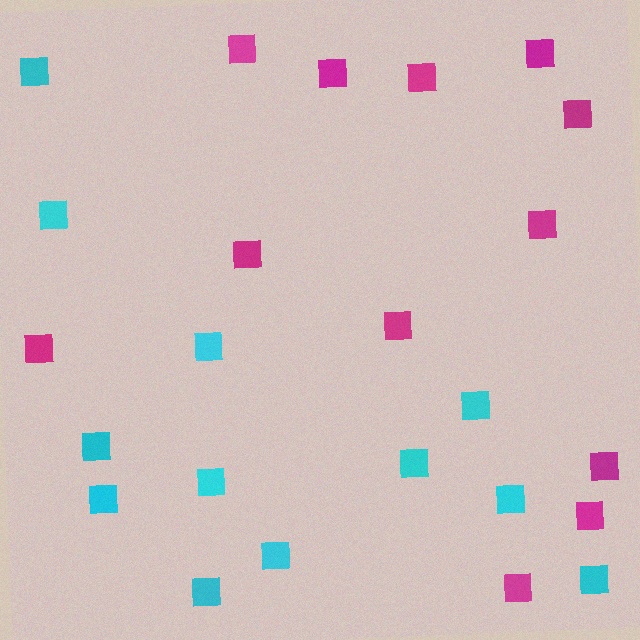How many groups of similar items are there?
There are 2 groups: one group of magenta squares (12) and one group of cyan squares (12).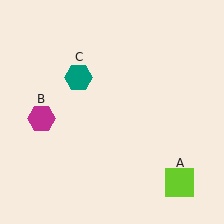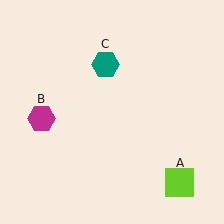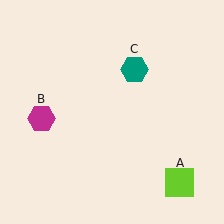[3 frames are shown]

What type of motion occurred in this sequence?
The teal hexagon (object C) rotated clockwise around the center of the scene.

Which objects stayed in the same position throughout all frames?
Lime square (object A) and magenta hexagon (object B) remained stationary.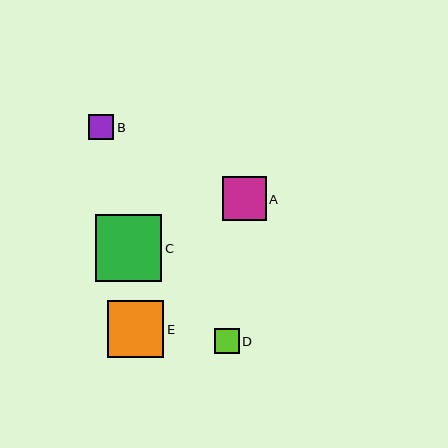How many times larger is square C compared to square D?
Square C is approximately 2.7 times the size of square D.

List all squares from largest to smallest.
From largest to smallest: C, E, A, B, D.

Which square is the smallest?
Square D is the smallest with a size of approximately 25 pixels.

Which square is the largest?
Square C is the largest with a size of approximately 67 pixels.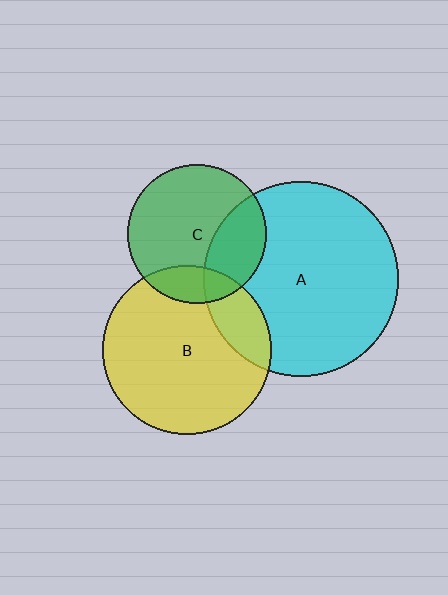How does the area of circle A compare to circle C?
Approximately 2.0 times.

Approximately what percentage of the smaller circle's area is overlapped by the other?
Approximately 20%.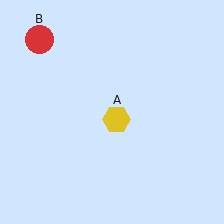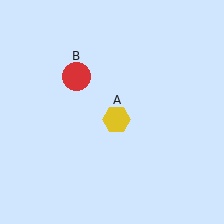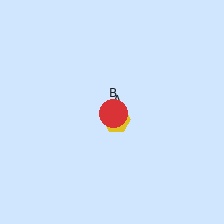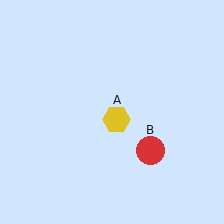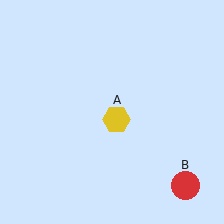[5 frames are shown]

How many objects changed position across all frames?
1 object changed position: red circle (object B).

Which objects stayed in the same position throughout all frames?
Yellow hexagon (object A) remained stationary.